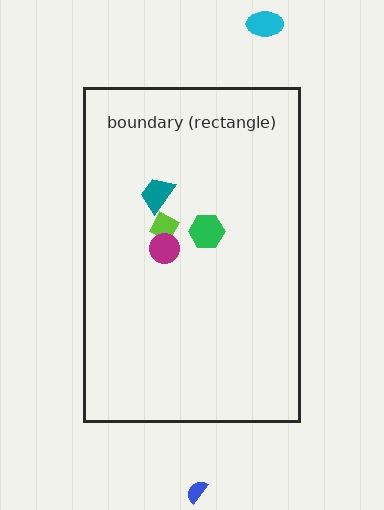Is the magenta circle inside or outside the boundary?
Inside.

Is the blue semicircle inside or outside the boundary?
Outside.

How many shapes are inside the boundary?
4 inside, 2 outside.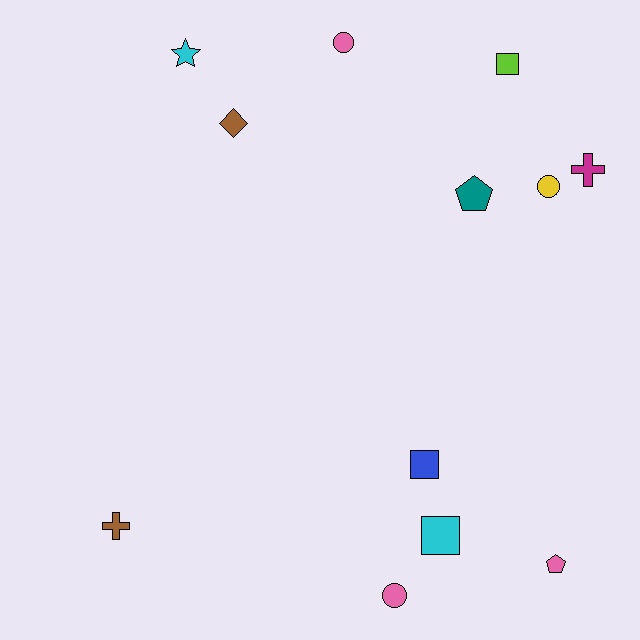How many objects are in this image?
There are 12 objects.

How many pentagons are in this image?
There are 2 pentagons.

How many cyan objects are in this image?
There are 2 cyan objects.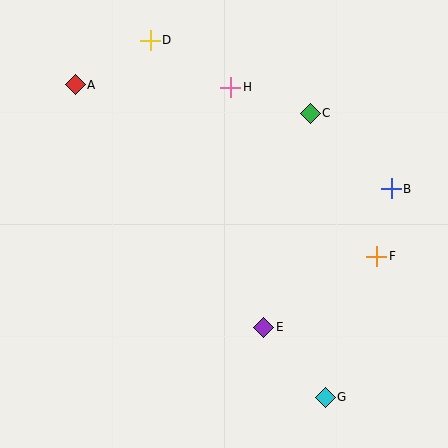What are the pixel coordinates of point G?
Point G is at (325, 397).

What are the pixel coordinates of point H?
Point H is at (231, 87).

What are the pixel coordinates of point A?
Point A is at (75, 85).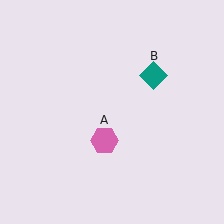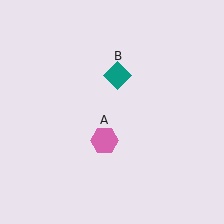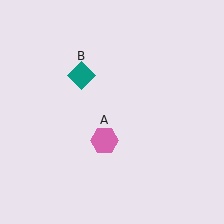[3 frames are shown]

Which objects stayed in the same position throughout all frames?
Pink hexagon (object A) remained stationary.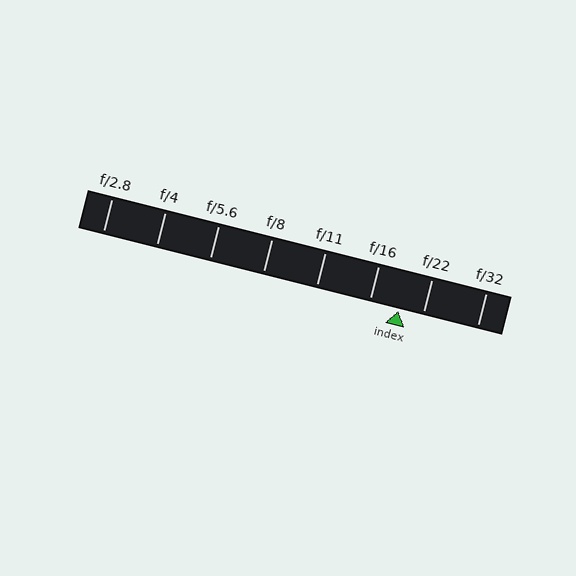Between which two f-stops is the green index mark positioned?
The index mark is between f/16 and f/22.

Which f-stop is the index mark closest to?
The index mark is closest to f/22.